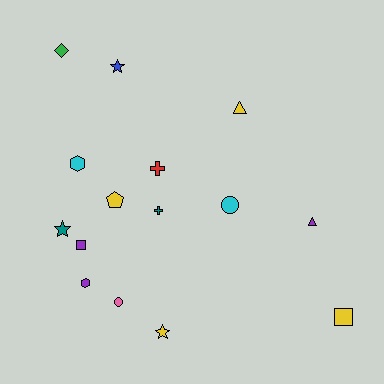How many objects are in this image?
There are 15 objects.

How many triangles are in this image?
There are 2 triangles.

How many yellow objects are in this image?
There are 4 yellow objects.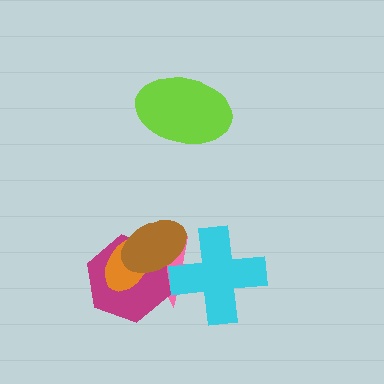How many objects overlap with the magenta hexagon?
3 objects overlap with the magenta hexagon.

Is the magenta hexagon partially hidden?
Yes, it is partially covered by another shape.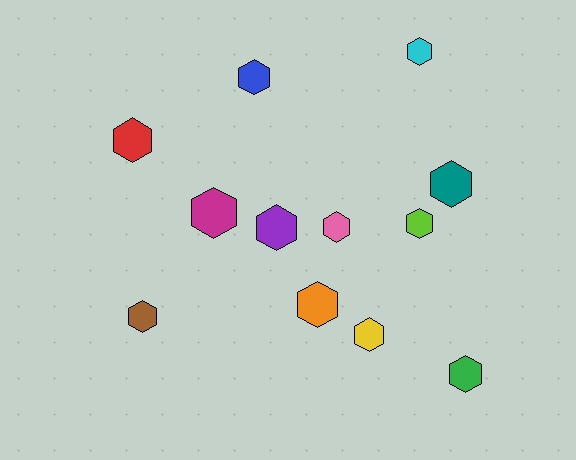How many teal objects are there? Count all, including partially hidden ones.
There is 1 teal object.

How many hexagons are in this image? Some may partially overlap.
There are 12 hexagons.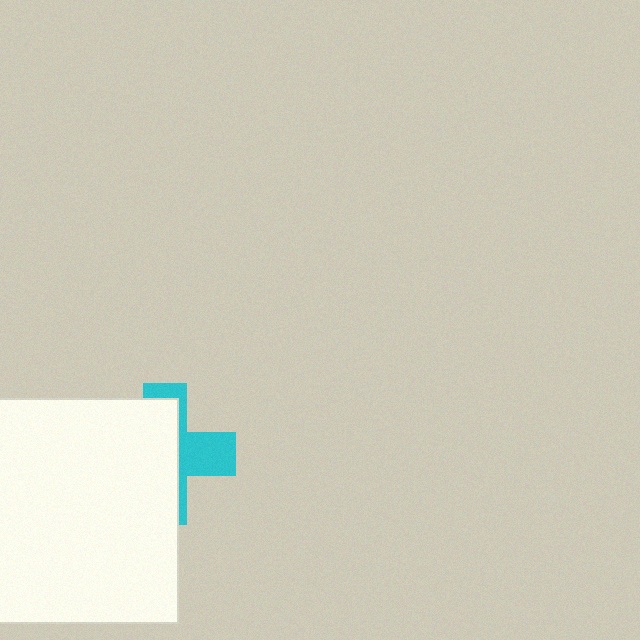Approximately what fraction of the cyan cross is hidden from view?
Roughly 64% of the cyan cross is hidden behind the white square.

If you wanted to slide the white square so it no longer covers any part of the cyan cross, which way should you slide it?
Slide it left — that is the most direct way to separate the two shapes.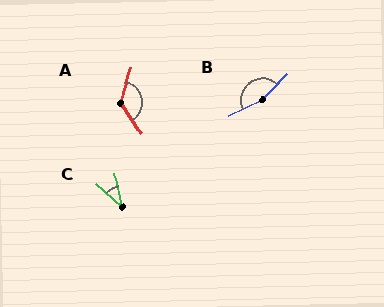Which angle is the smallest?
C, at approximately 38 degrees.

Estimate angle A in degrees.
Approximately 128 degrees.